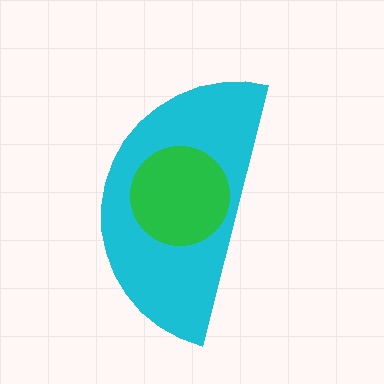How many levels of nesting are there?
2.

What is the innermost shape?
The green circle.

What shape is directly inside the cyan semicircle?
The green circle.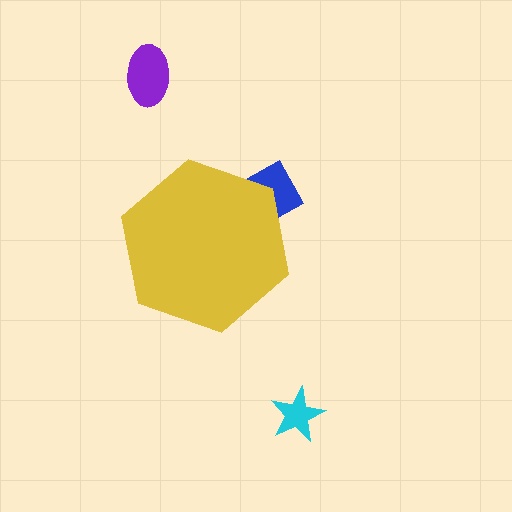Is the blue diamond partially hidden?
Yes, the blue diamond is partially hidden behind the yellow hexagon.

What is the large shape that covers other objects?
A yellow hexagon.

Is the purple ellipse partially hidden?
No, the purple ellipse is fully visible.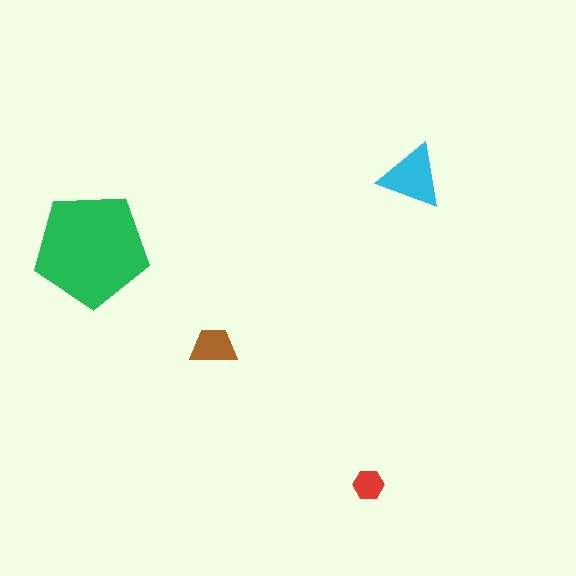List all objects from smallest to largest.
The red hexagon, the brown trapezoid, the cyan triangle, the green pentagon.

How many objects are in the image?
There are 4 objects in the image.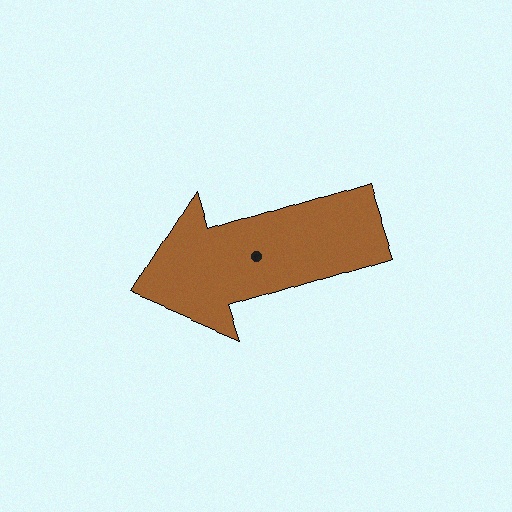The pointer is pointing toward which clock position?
Roughly 8 o'clock.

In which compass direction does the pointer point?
West.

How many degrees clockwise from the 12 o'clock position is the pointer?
Approximately 253 degrees.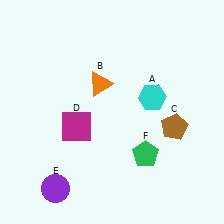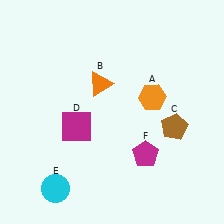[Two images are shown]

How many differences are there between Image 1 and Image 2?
There are 3 differences between the two images.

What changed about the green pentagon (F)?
In Image 1, F is green. In Image 2, it changed to magenta.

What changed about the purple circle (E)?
In Image 1, E is purple. In Image 2, it changed to cyan.